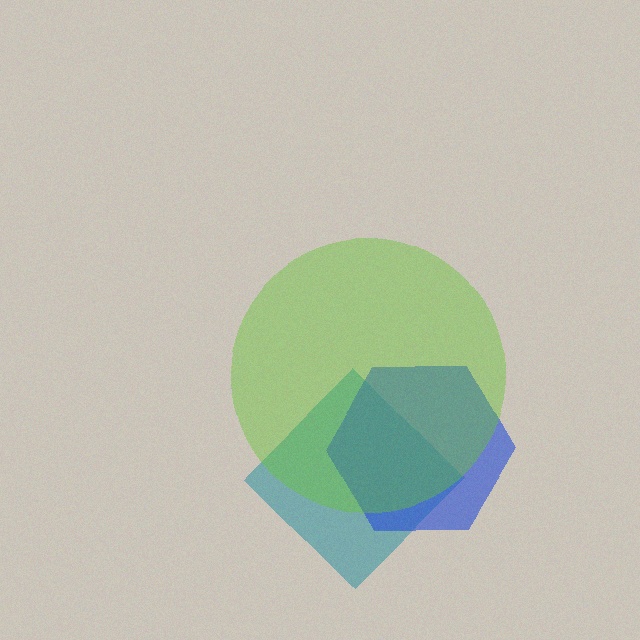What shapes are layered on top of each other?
The layered shapes are: a teal diamond, a blue hexagon, a lime circle.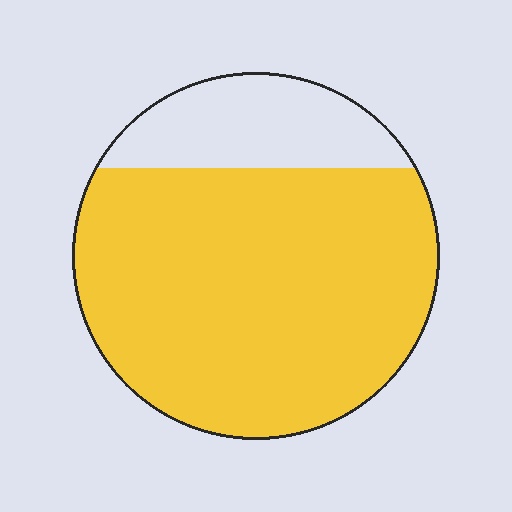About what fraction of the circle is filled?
About four fifths (4/5).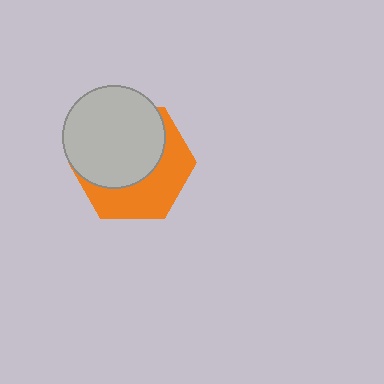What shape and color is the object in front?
The object in front is a light gray circle.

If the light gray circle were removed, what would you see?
You would see the complete orange hexagon.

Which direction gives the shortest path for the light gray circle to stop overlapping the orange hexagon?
Moving up gives the shortest separation.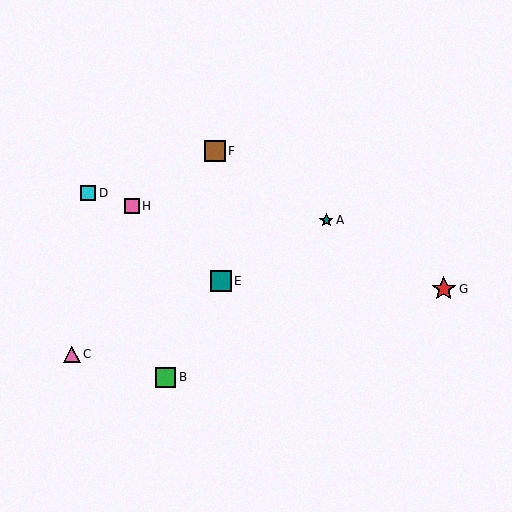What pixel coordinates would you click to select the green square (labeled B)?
Click at (166, 377) to select the green square B.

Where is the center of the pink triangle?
The center of the pink triangle is at (72, 354).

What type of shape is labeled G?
Shape G is a red star.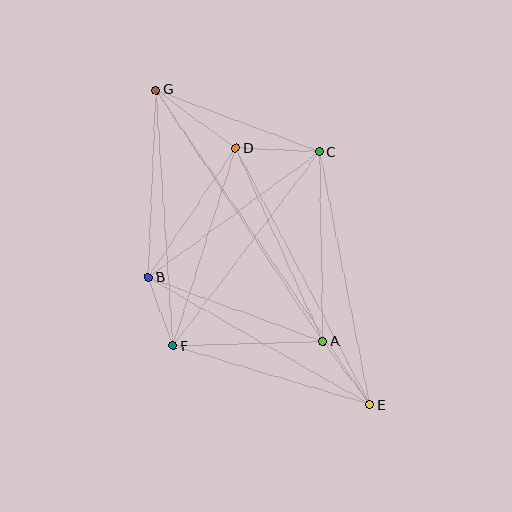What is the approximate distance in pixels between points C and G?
The distance between C and G is approximately 174 pixels.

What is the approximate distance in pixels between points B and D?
The distance between B and D is approximately 156 pixels.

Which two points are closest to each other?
Points B and F are closest to each other.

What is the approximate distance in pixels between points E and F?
The distance between E and F is approximately 205 pixels.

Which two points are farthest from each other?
Points E and G are farthest from each other.